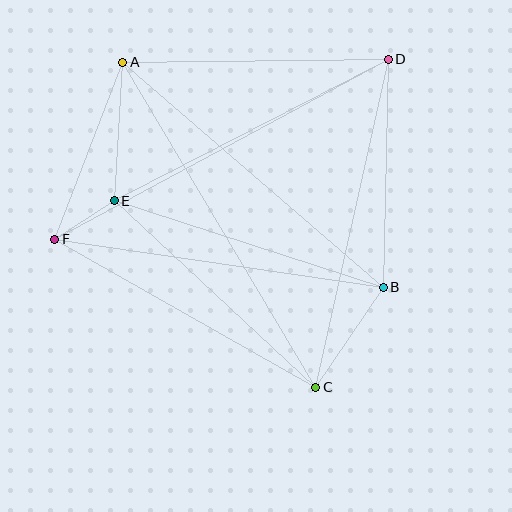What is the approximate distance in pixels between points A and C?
The distance between A and C is approximately 378 pixels.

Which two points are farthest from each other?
Points D and F are farthest from each other.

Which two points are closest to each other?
Points E and F are closest to each other.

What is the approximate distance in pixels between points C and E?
The distance between C and E is approximately 275 pixels.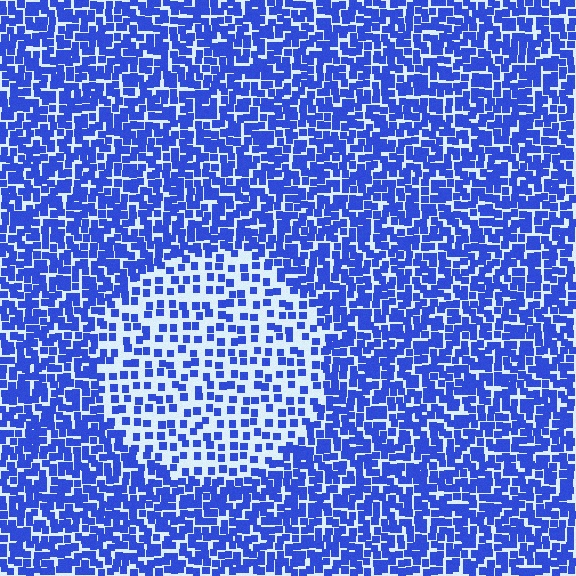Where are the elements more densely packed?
The elements are more densely packed outside the circle boundary.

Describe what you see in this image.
The image contains small blue elements arranged at two different densities. A circle-shaped region is visible where the elements are less densely packed than the surrounding area.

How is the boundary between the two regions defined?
The boundary is defined by a change in element density (approximately 2.2x ratio). All elements are the same color, size, and shape.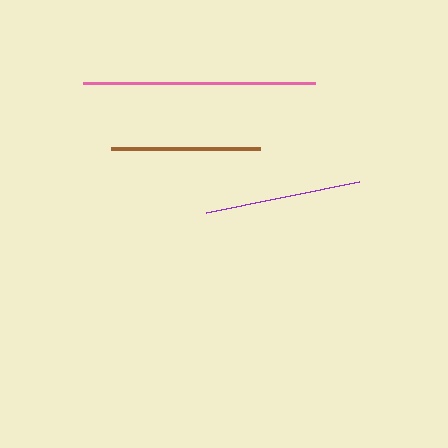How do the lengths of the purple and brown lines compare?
The purple and brown lines are approximately the same length.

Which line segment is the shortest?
The brown line is the shortest at approximately 149 pixels.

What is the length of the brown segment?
The brown segment is approximately 149 pixels long.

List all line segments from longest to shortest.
From longest to shortest: pink, purple, brown.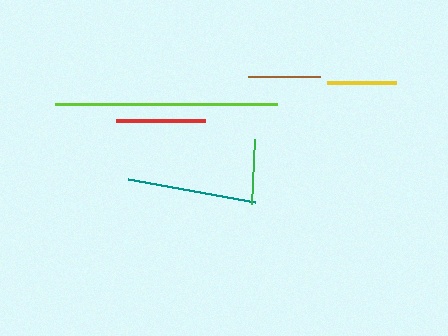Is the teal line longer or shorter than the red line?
The teal line is longer than the red line.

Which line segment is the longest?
The lime line is the longest at approximately 222 pixels.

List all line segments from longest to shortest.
From longest to shortest: lime, teal, red, brown, yellow, green.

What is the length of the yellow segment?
The yellow segment is approximately 69 pixels long.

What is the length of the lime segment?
The lime segment is approximately 222 pixels long.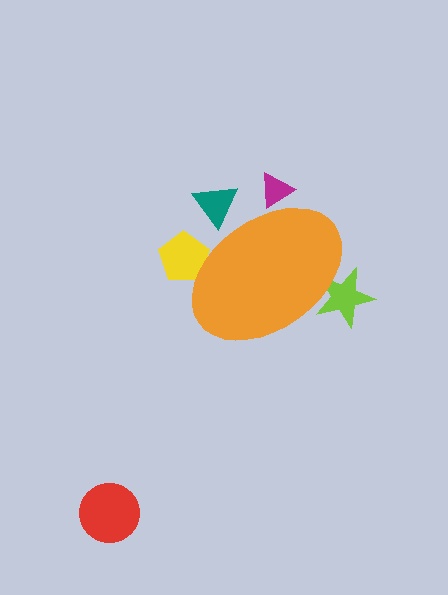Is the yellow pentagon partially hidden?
Yes, the yellow pentagon is partially hidden behind the orange ellipse.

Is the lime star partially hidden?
Yes, the lime star is partially hidden behind the orange ellipse.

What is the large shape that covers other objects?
An orange ellipse.